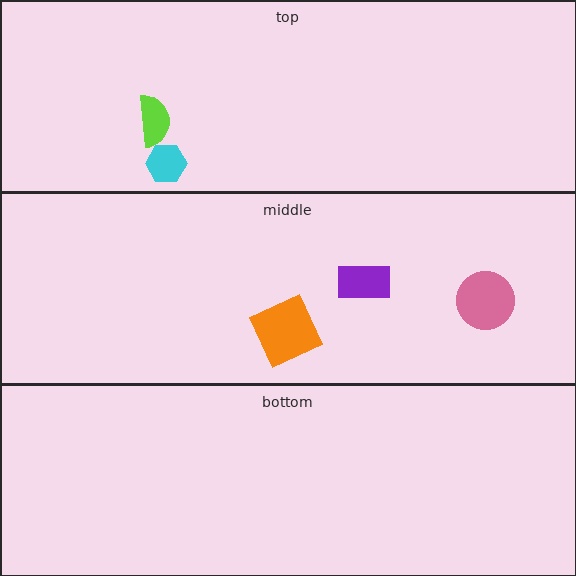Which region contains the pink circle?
The middle region.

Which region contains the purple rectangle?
The middle region.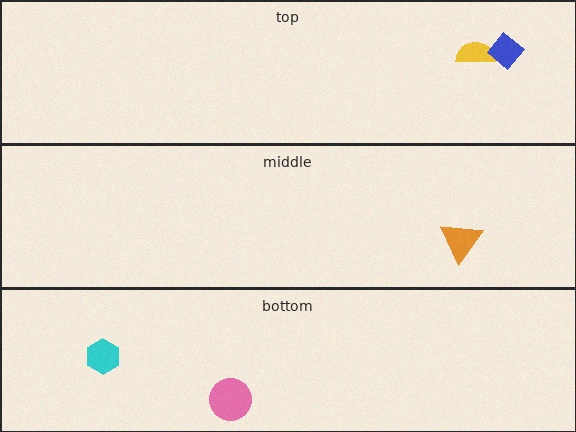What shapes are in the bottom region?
The cyan hexagon, the pink circle.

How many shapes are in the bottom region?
2.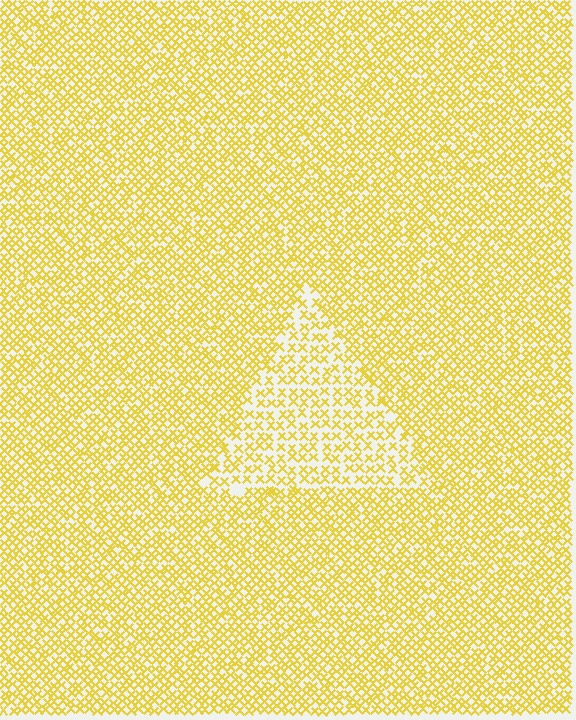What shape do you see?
I see a triangle.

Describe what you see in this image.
The image contains small yellow elements arranged at two different densities. A triangle-shaped region is visible where the elements are less densely packed than the surrounding area.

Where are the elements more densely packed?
The elements are more densely packed outside the triangle boundary.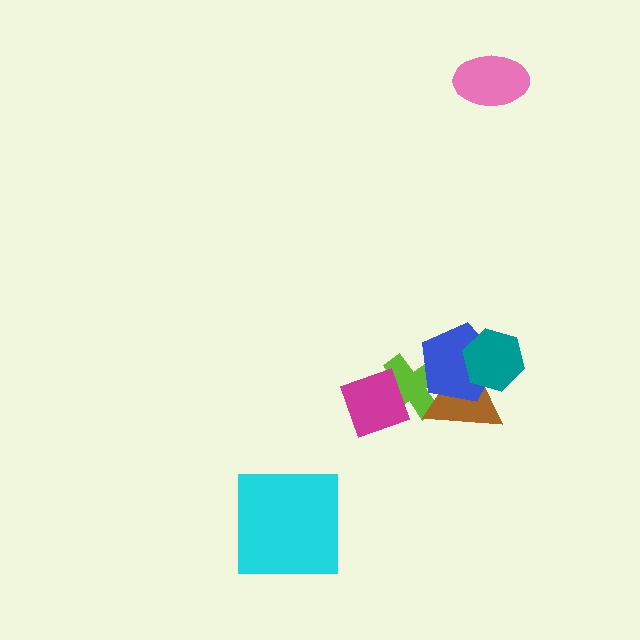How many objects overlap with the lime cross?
3 objects overlap with the lime cross.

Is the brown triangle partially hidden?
Yes, it is partially covered by another shape.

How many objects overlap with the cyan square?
0 objects overlap with the cyan square.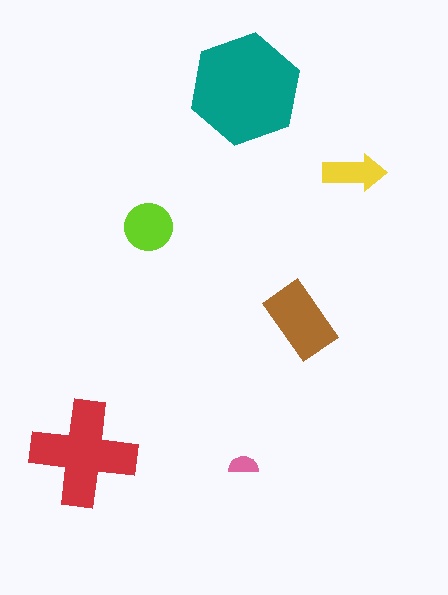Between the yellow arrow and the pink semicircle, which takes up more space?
The yellow arrow.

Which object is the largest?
The teal hexagon.